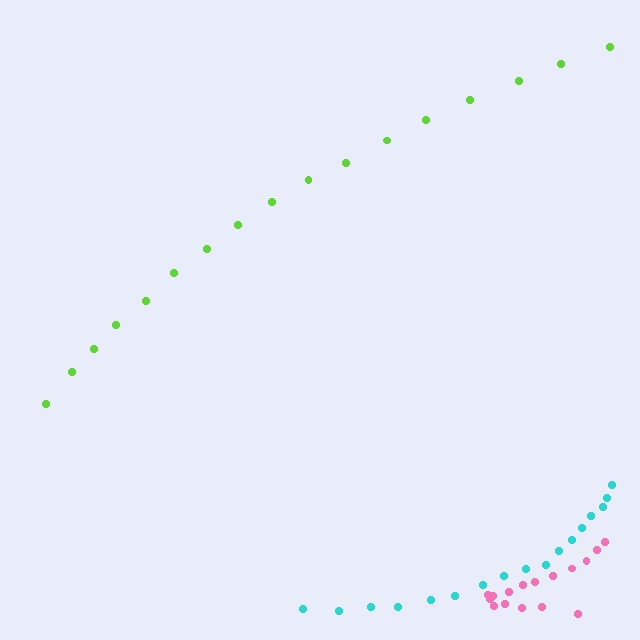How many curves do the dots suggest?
There are 3 distinct paths.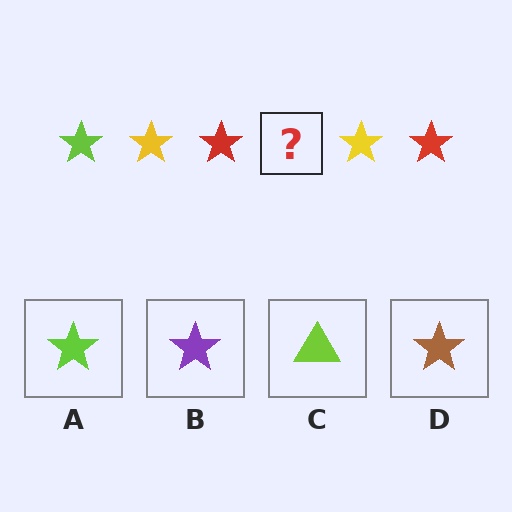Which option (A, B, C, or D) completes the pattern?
A.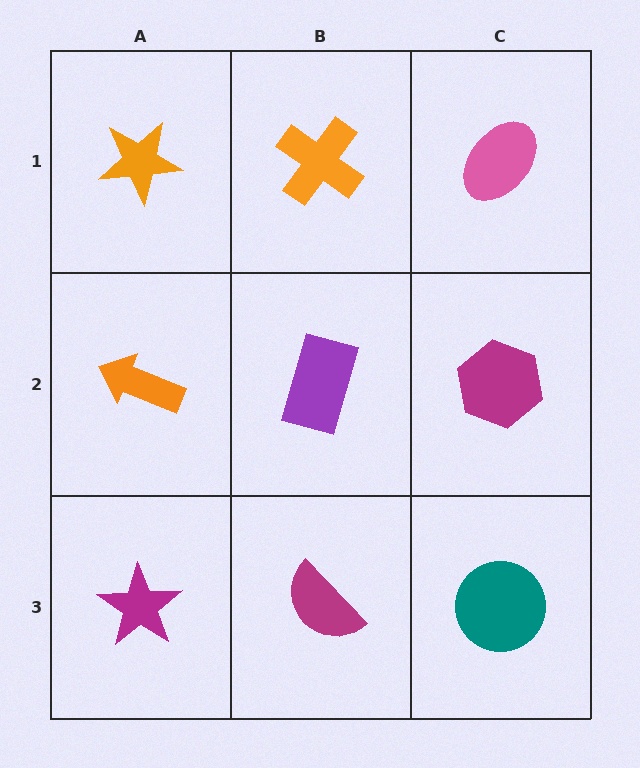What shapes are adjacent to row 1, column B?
A purple rectangle (row 2, column B), an orange star (row 1, column A), a pink ellipse (row 1, column C).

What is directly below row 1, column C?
A magenta hexagon.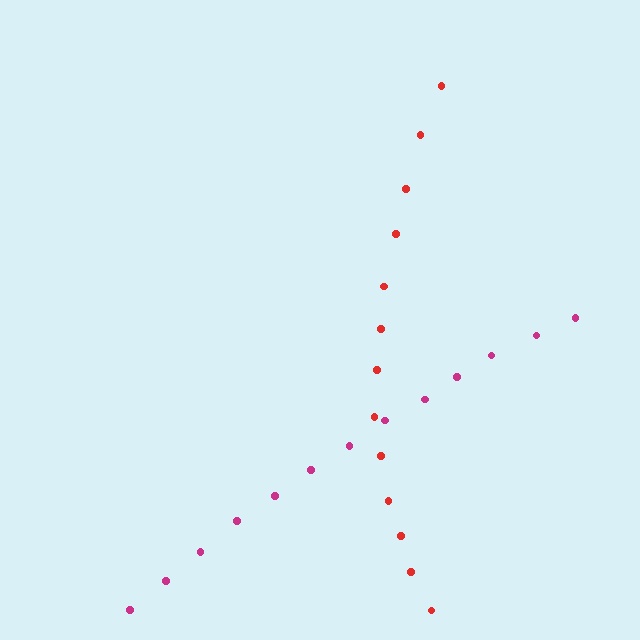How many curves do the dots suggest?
There are 2 distinct paths.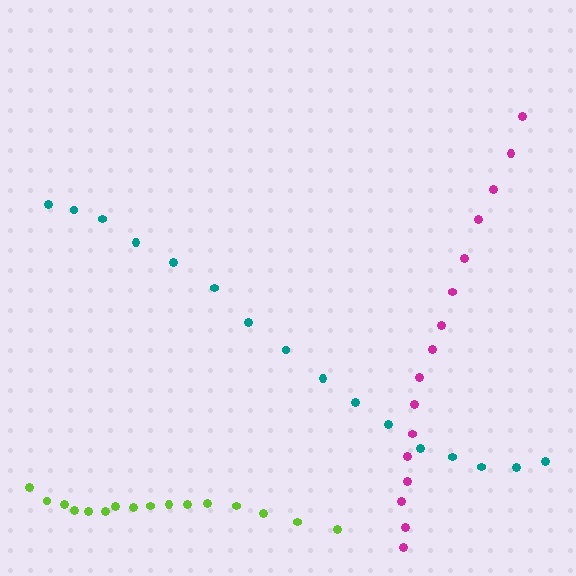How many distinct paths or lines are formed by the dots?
There are 3 distinct paths.